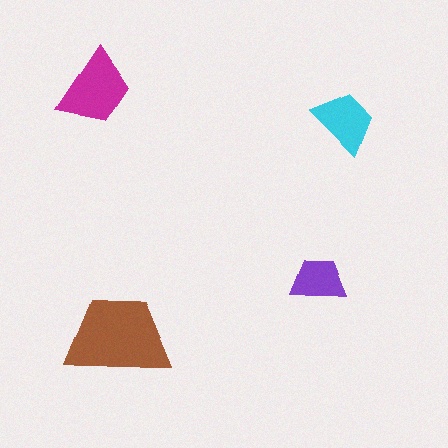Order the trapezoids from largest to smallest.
the brown one, the magenta one, the cyan one, the purple one.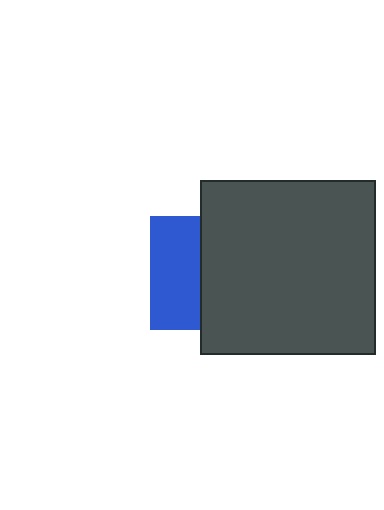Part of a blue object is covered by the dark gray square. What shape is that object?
It is a square.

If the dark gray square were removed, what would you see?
You would see the complete blue square.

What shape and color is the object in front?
The object in front is a dark gray square.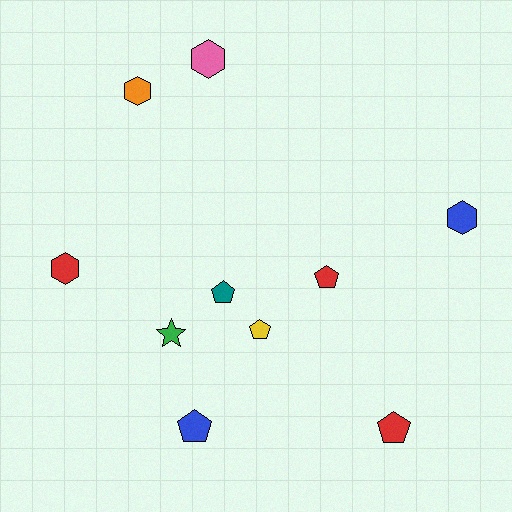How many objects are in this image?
There are 10 objects.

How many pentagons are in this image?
There are 5 pentagons.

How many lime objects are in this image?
There are no lime objects.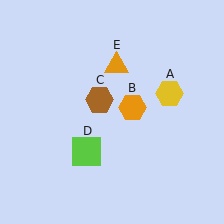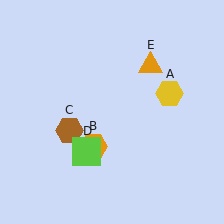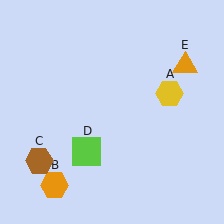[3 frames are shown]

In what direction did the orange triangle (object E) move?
The orange triangle (object E) moved right.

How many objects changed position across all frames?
3 objects changed position: orange hexagon (object B), brown hexagon (object C), orange triangle (object E).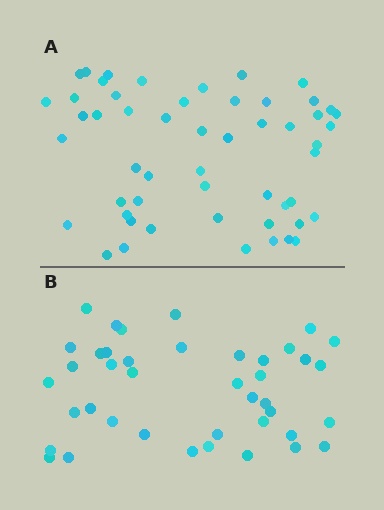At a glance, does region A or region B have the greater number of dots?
Region A (the top region) has more dots.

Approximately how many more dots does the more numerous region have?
Region A has roughly 12 or so more dots than region B.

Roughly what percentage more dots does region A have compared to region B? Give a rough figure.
About 30% more.